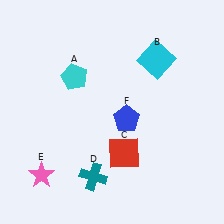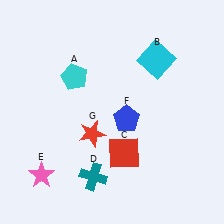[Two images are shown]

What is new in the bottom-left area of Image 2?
A red star (G) was added in the bottom-left area of Image 2.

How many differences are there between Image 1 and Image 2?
There is 1 difference between the two images.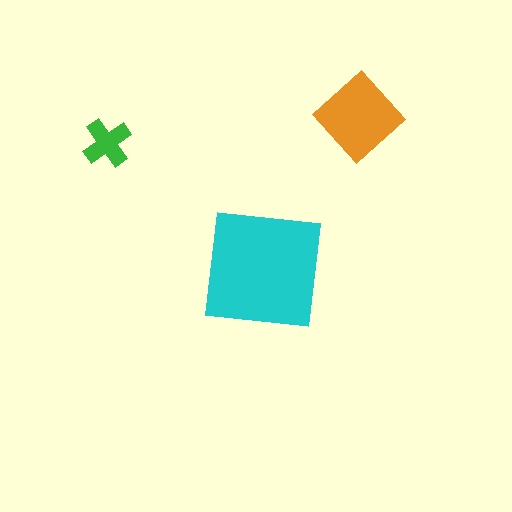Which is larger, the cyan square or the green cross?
The cyan square.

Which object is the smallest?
The green cross.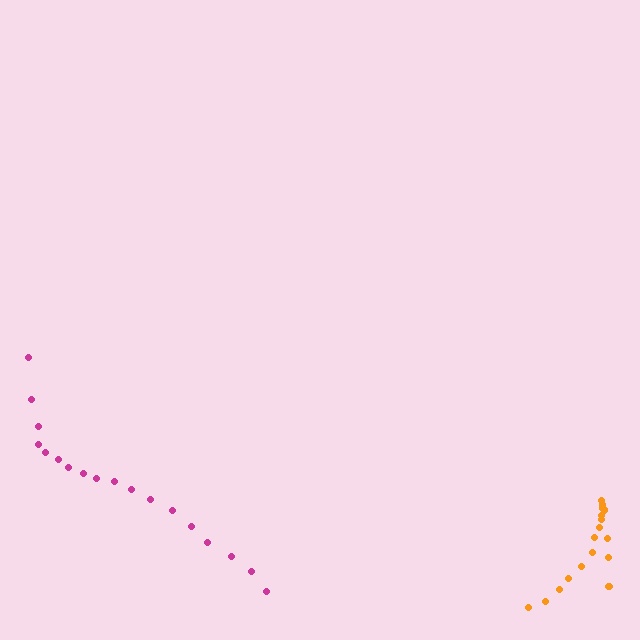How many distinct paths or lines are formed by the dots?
There are 2 distinct paths.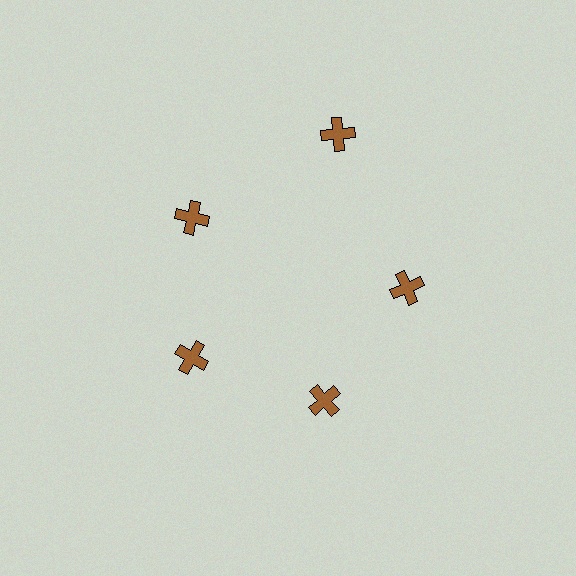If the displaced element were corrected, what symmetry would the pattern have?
It would have 5-fold rotational symmetry — the pattern would map onto itself every 72 degrees.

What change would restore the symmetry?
The symmetry would be restored by moving it inward, back onto the ring so that all 5 crosses sit at equal angles and equal distance from the center.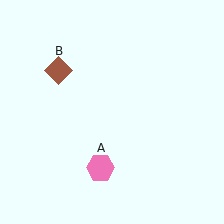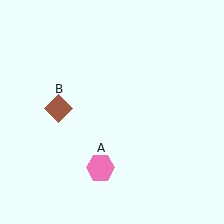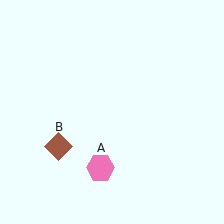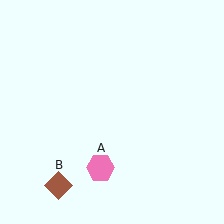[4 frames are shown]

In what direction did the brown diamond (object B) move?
The brown diamond (object B) moved down.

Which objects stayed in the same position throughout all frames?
Pink hexagon (object A) remained stationary.